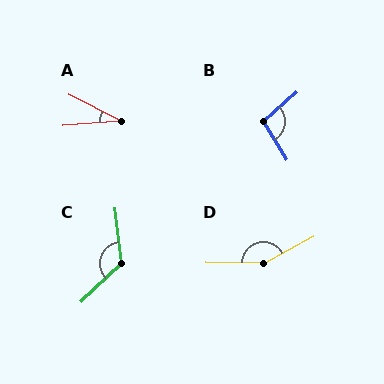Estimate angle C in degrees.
Approximately 127 degrees.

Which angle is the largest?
D, at approximately 152 degrees.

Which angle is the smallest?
A, at approximately 32 degrees.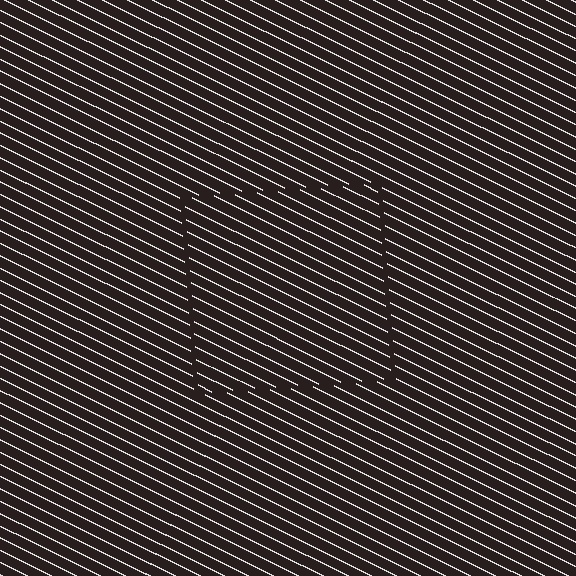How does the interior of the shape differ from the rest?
The interior of the shape contains the same grating, shifted by half a period — the contour is defined by the phase discontinuity where line-ends from the inner and outer gratings abut.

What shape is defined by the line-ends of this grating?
An illusory square. The interior of the shape contains the same grating, shifted by half a period — the contour is defined by the phase discontinuity where line-ends from the inner and outer gratings abut.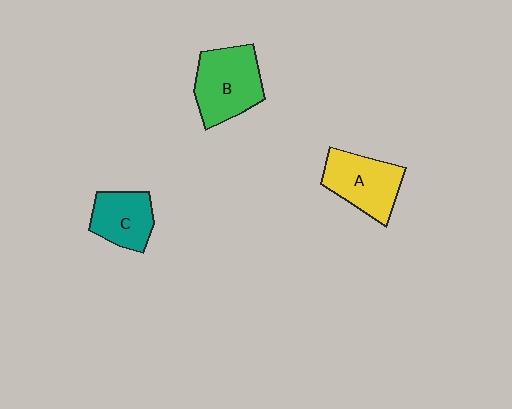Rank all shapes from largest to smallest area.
From largest to smallest: B (green), A (yellow), C (teal).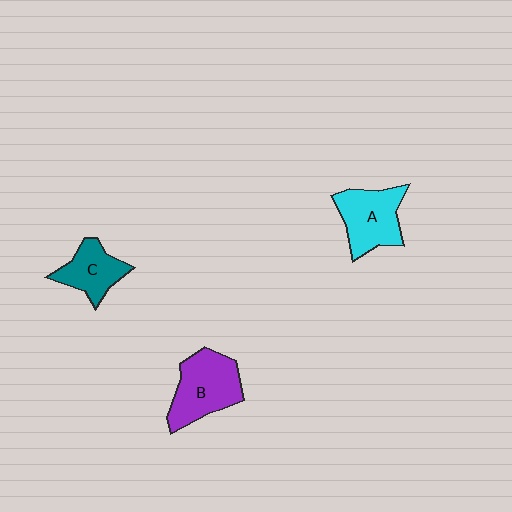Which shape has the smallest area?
Shape C (teal).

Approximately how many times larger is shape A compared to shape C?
Approximately 1.3 times.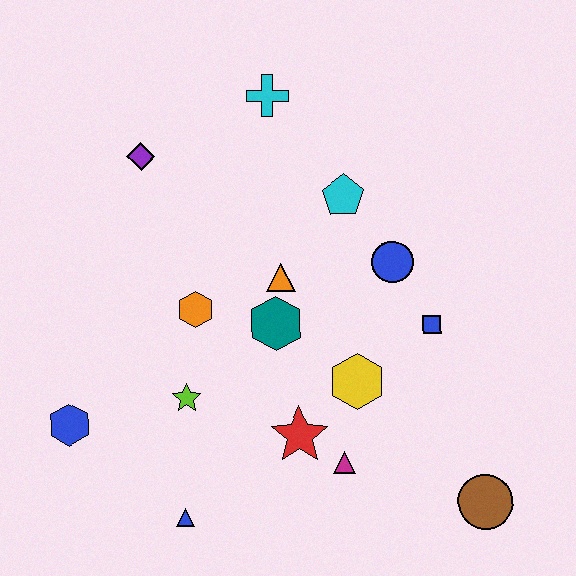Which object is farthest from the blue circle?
The blue hexagon is farthest from the blue circle.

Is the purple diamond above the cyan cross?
No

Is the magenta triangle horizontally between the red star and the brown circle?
Yes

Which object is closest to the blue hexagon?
The lime star is closest to the blue hexagon.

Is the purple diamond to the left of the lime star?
Yes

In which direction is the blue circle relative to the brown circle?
The blue circle is above the brown circle.